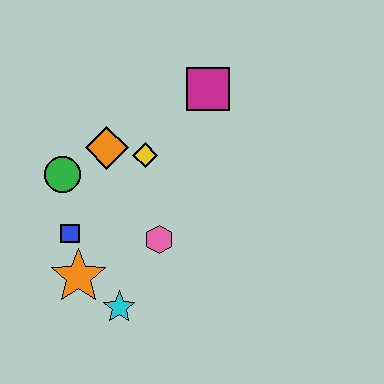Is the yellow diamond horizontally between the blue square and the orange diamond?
No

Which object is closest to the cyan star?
The orange star is closest to the cyan star.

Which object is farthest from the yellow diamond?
The cyan star is farthest from the yellow diamond.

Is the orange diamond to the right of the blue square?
Yes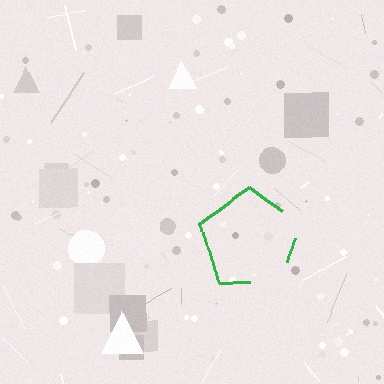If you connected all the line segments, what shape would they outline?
They would outline a pentagon.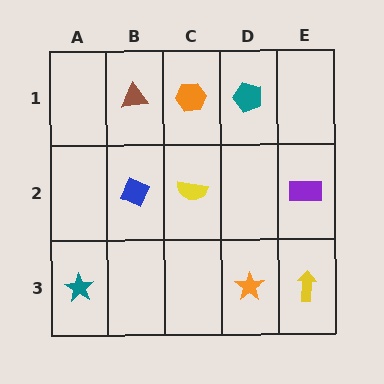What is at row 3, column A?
A teal star.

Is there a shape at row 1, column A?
No, that cell is empty.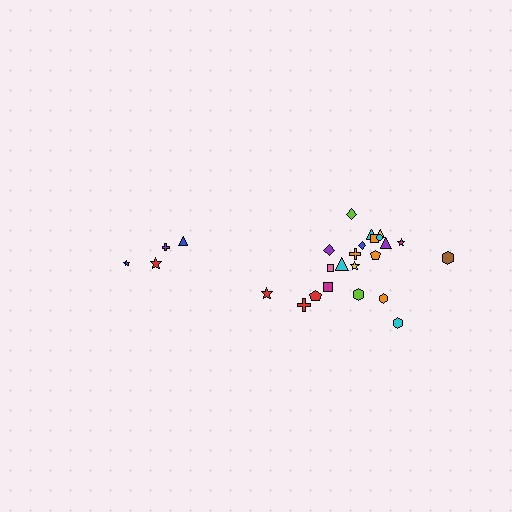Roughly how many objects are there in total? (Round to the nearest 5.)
Roughly 25 objects in total.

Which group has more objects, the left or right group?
The right group.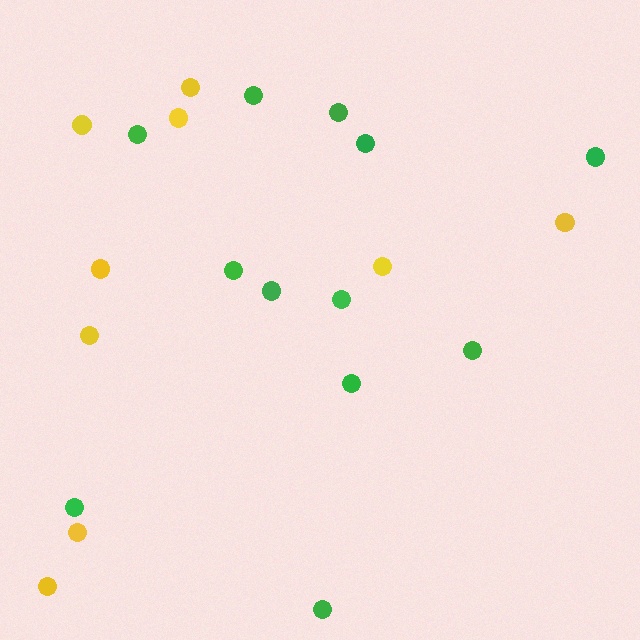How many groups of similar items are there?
There are 2 groups: one group of yellow circles (9) and one group of green circles (12).